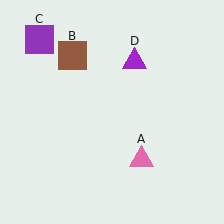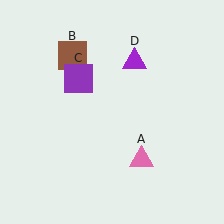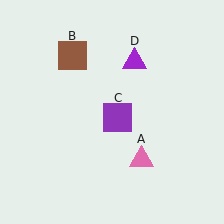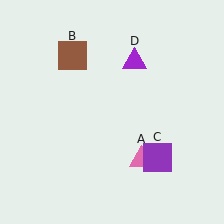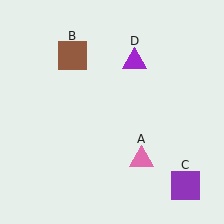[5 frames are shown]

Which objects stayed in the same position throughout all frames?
Pink triangle (object A) and brown square (object B) and purple triangle (object D) remained stationary.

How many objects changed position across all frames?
1 object changed position: purple square (object C).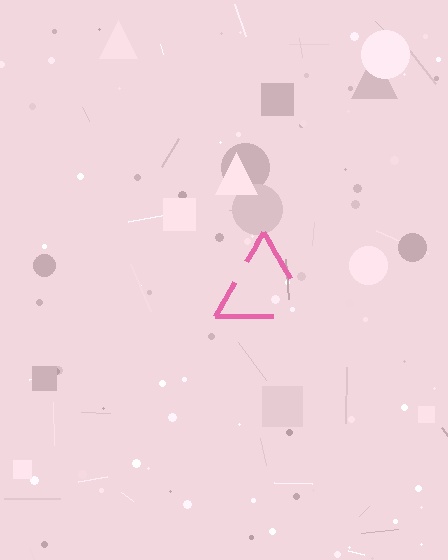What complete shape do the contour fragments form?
The contour fragments form a triangle.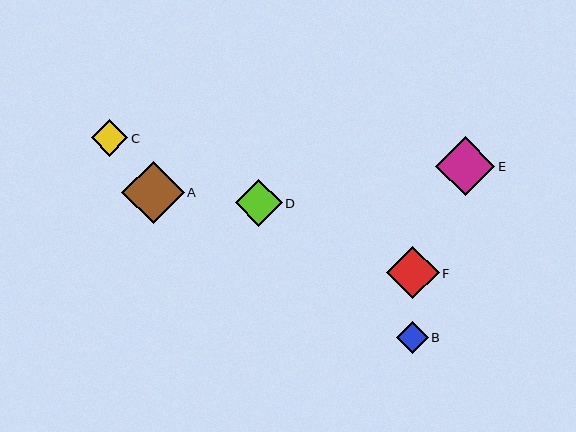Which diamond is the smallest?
Diamond B is the smallest with a size of approximately 32 pixels.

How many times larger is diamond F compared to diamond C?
Diamond F is approximately 1.4 times the size of diamond C.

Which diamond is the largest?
Diamond A is the largest with a size of approximately 62 pixels.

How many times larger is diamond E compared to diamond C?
Diamond E is approximately 1.6 times the size of diamond C.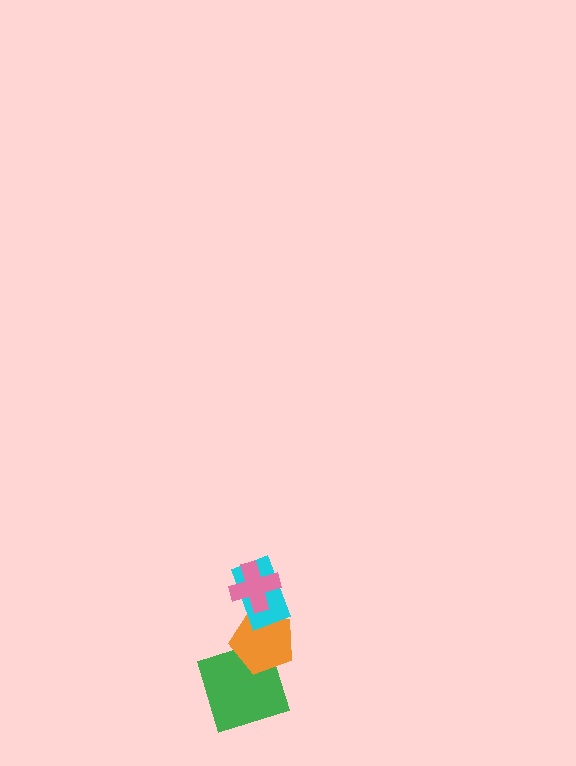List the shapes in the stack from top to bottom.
From top to bottom: the pink cross, the cyan rectangle, the orange pentagon, the green square.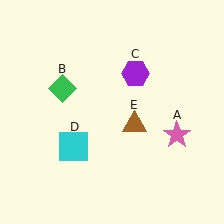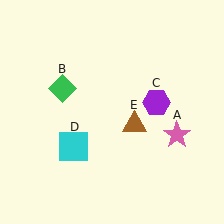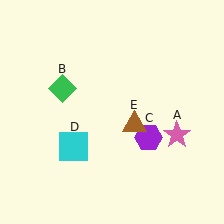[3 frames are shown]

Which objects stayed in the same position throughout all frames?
Pink star (object A) and green diamond (object B) and cyan square (object D) and brown triangle (object E) remained stationary.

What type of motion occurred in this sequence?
The purple hexagon (object C) rotated clockwise around the center of the scene.